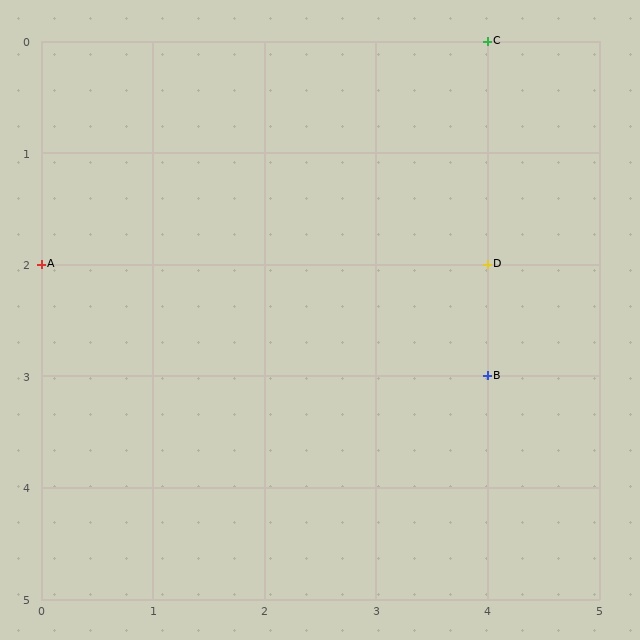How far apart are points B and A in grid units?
Points B and A are 4 columns and 1 row apart (about 4.1 grid units diagonally).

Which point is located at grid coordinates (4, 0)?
Point C is at (4, 0).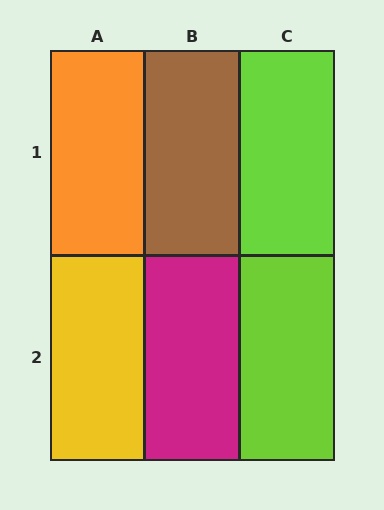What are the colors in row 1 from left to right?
Orange, brown, lime.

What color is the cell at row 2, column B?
Magenta.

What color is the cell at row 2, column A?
Yellow.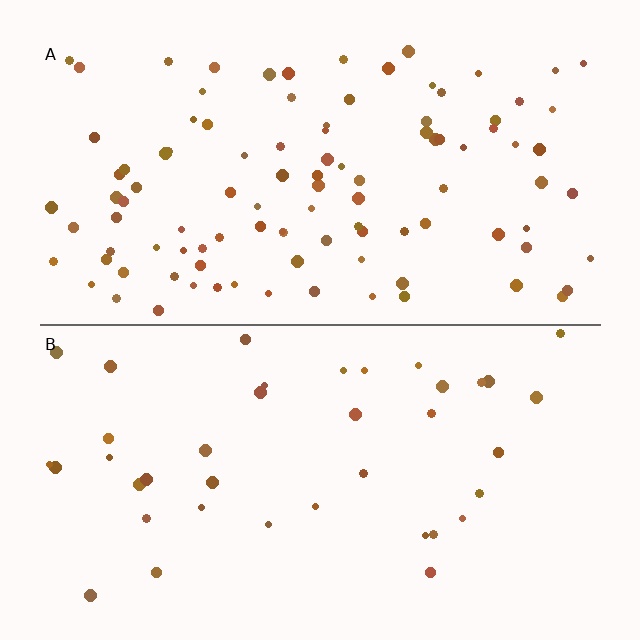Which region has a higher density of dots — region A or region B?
A (the top).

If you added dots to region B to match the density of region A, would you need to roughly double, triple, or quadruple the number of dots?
Approximately triple.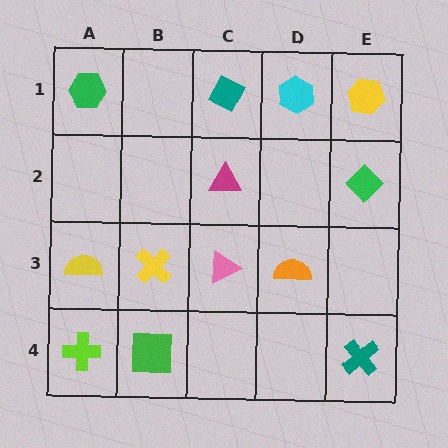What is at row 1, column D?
A cyan hexagon.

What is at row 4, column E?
A teal cross.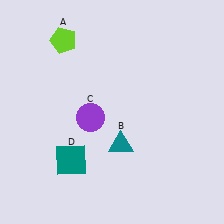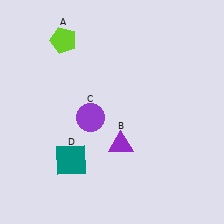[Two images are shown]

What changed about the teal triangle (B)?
In Image 1, B is teal. In Image 2, it changed to purple.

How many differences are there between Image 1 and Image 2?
There is 1 difference between the two images.